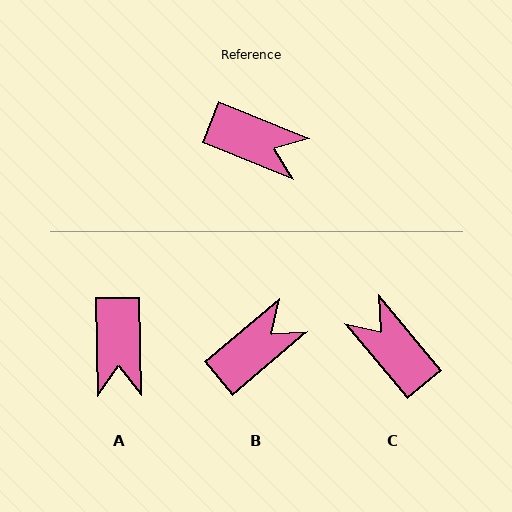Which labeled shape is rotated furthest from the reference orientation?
C, about 152 degrees away.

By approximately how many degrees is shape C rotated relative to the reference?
Approximately 152 degrees counter-clockwise.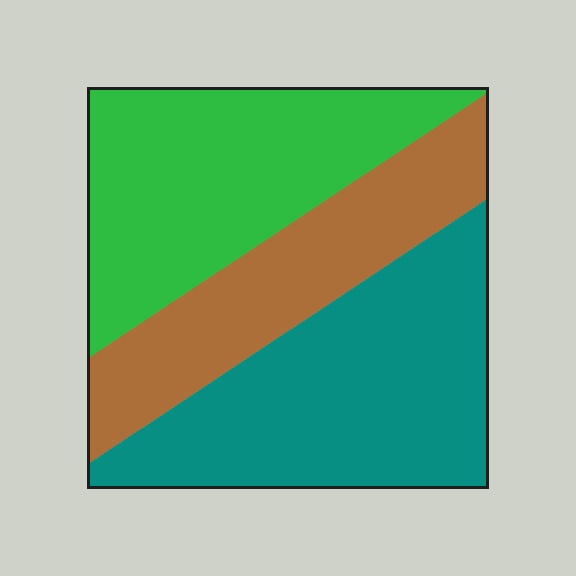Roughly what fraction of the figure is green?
Green takes up about one third (1/3) of the figure.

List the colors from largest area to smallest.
From largest to smallest: teal, green, brown.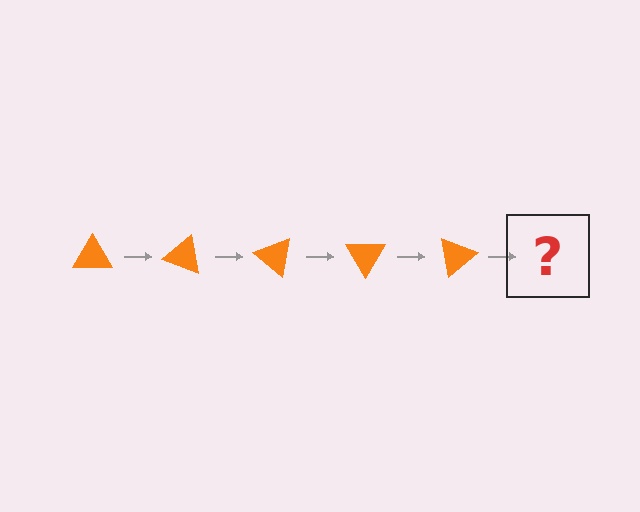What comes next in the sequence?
The next element should be an orange triangle rotated 100 degrees.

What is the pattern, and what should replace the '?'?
The pattern is that the triangle rotates 20 degrees each step. The '?' should be an orange triangle rotated 100 degrees.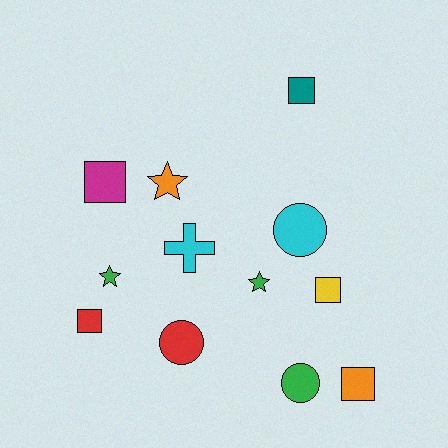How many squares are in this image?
There are 5 squares.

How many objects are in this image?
There are 12 objects.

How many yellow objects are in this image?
There is 1 yellow object.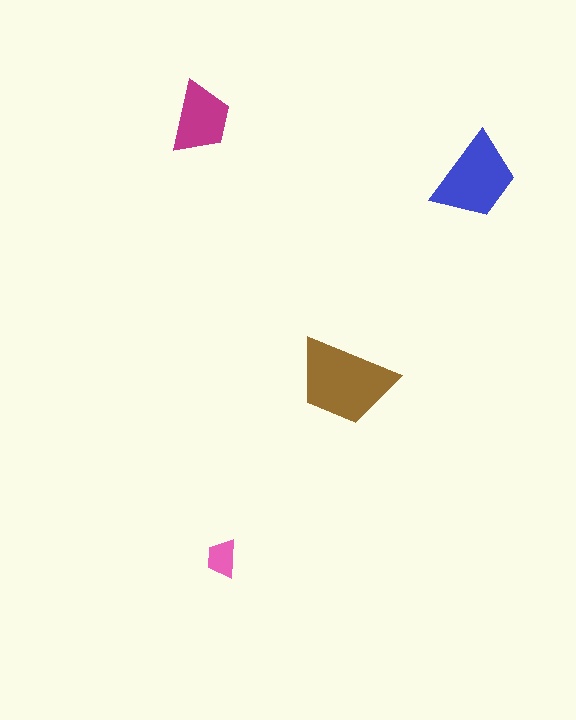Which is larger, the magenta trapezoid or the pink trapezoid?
The magenta one.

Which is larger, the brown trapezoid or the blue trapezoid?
The brown one.